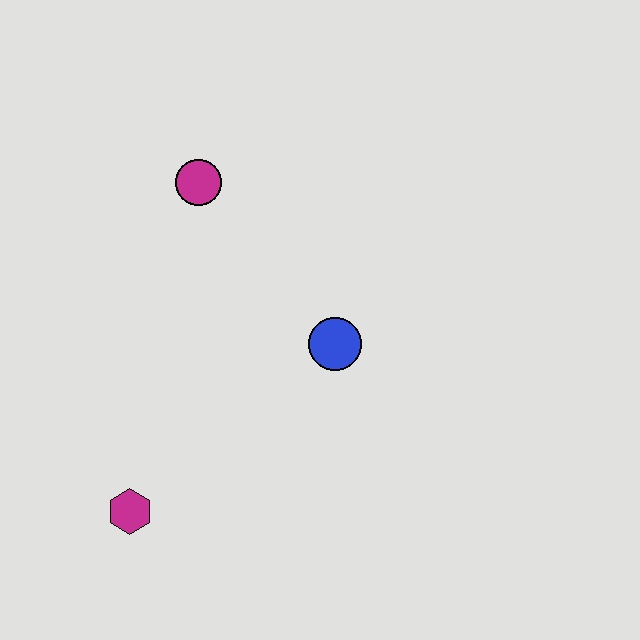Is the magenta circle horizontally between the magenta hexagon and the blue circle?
Yes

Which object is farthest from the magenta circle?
The magenta hexagon is farthest from the magenta circle.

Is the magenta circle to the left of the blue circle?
Yes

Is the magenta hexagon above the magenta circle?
No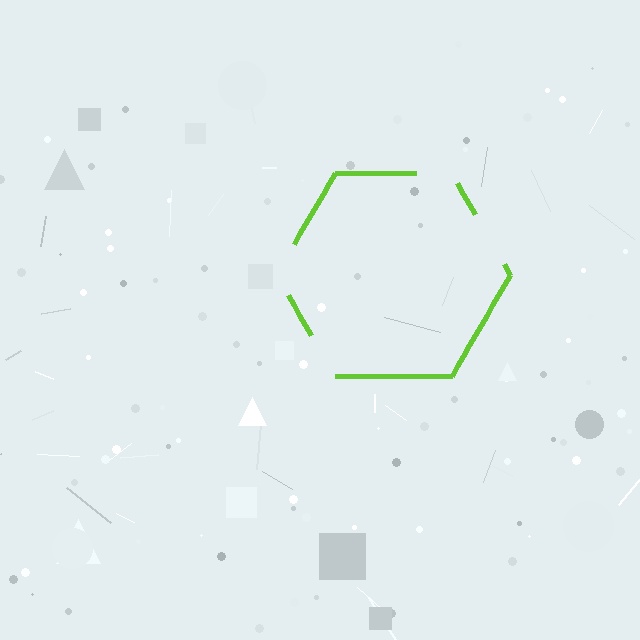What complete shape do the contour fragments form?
The contour fragments form a hexagon.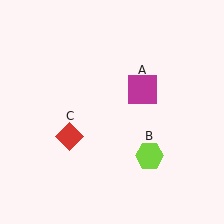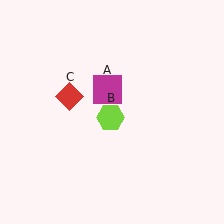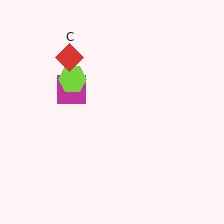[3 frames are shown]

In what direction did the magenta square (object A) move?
The magenta square (object A) moved left.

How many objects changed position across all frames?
3 objects changed position: magenta square (object A), lime hexagon (object B), red diamond (object C).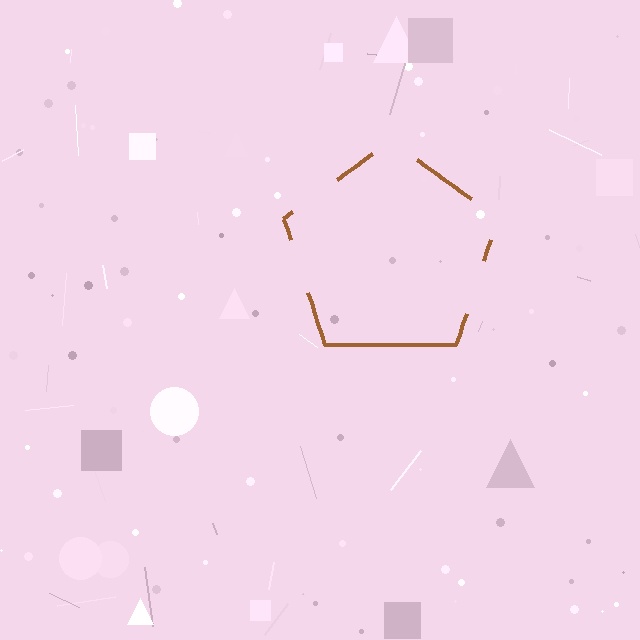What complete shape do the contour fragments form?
The contour fragments form a pentagon.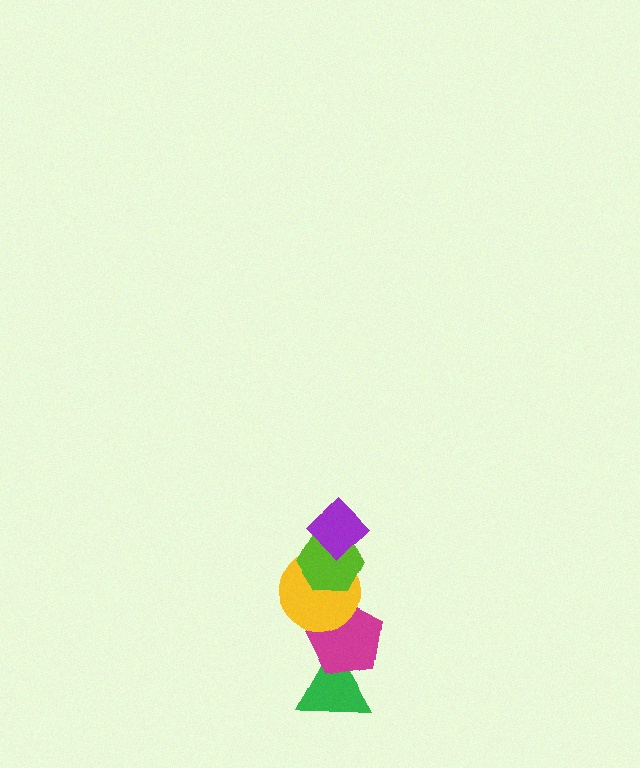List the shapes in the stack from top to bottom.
From top to bottom: the purple diamond, the lime hexagon, the yellow circle, the magenta pentagon, the green triangle.